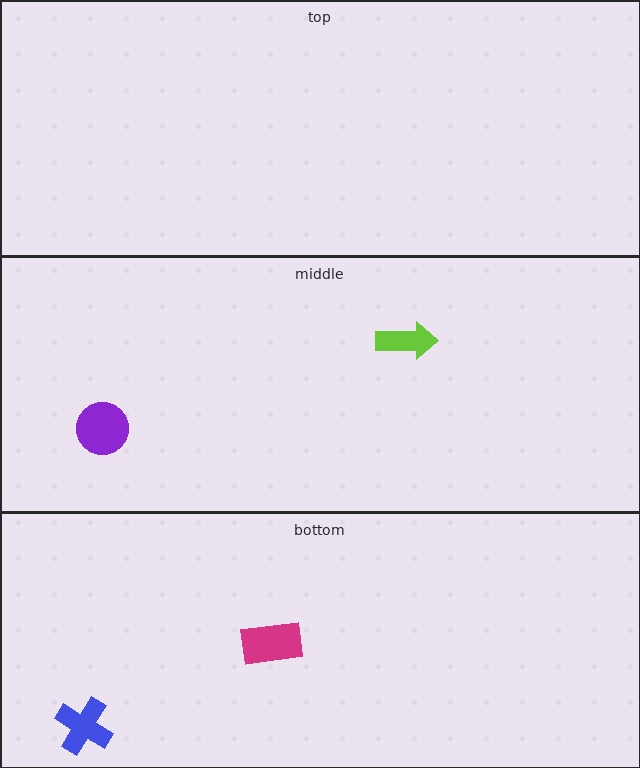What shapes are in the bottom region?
The blue cross, the magenta rectangle.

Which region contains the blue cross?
The bottom region.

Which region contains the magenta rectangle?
The bottom region.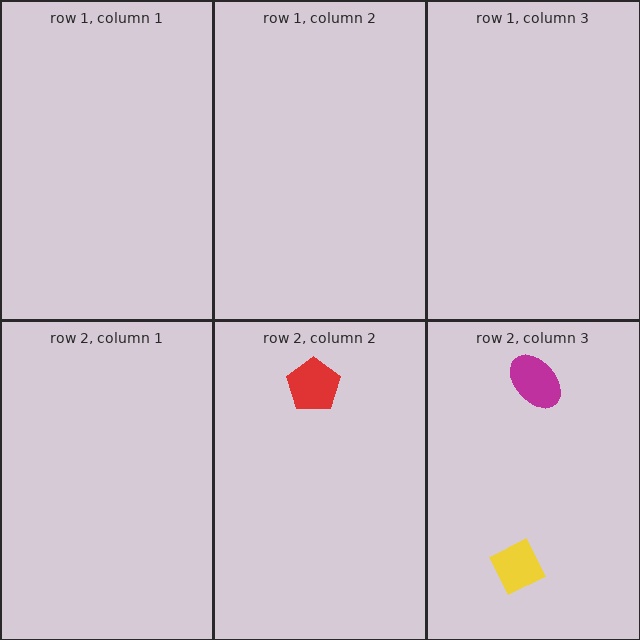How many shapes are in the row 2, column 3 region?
2.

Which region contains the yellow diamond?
The row 2, column 3 region.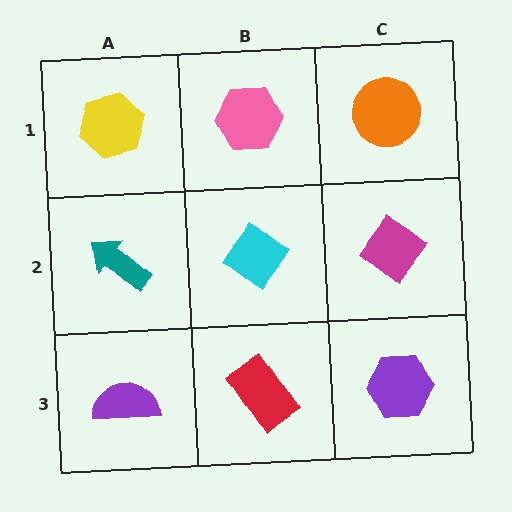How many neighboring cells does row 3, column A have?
2.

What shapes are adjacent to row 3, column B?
A cyan diamond (row 2, column B), a purple semicircle (row 3, column A), a purple hexagon (row 3, column C).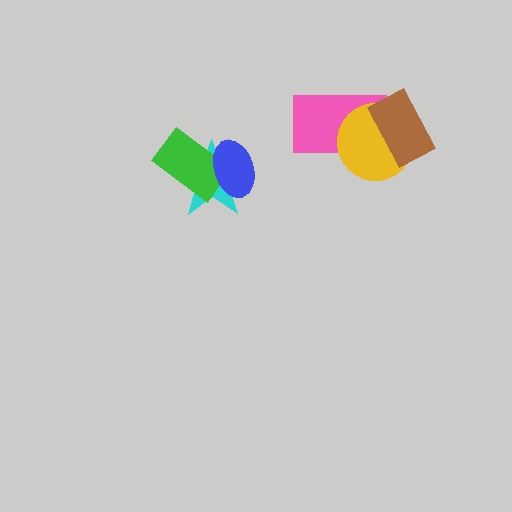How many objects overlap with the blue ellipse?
2 objects overlap with the blue ellipse.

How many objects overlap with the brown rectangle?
2 objects overlap with the brown rectangle.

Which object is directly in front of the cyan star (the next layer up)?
The green rectangle is directly in front of the cyan star.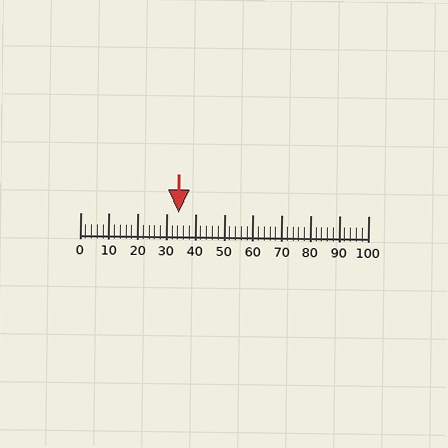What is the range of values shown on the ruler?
The ruler shows values from 0 to 100.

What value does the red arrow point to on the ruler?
The red arrow points to approximately 34.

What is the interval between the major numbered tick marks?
The major tick marks are spaced 10 units apart.